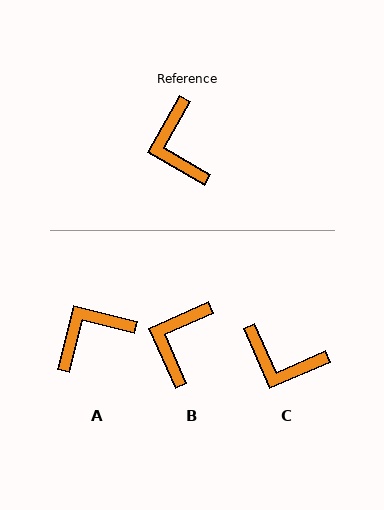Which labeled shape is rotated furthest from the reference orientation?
A, about 75 degrees away.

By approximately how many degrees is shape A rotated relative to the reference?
Approximately 75 degrees clockwise.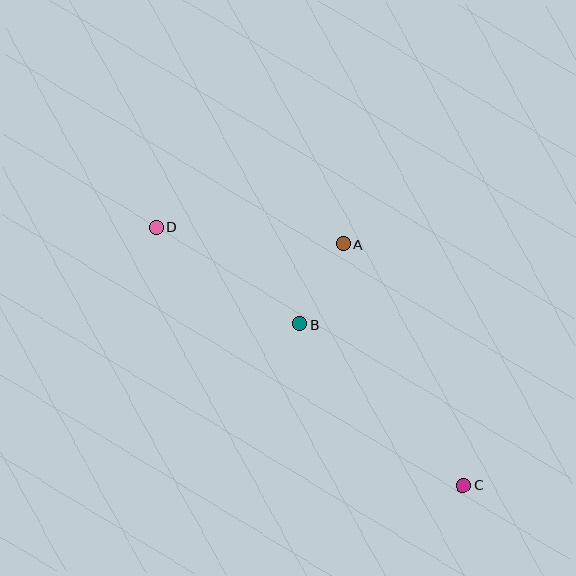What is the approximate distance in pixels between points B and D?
The distance between B and D is approximately 173 pixels.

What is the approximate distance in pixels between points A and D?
The distance between A and D is approximately 188 pixels.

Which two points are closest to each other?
Points A and B are closest to each other.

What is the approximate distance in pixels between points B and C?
The distance between B and C is approximately 230 pixels.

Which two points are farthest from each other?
Points C and D are farthest from each other.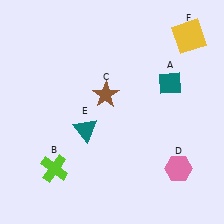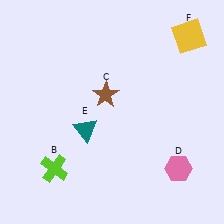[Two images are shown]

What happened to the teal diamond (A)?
The teal diamond (A) was removed in Image 2. It was in the top-right area of Image 1.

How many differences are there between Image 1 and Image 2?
There is 1 difference between the two images.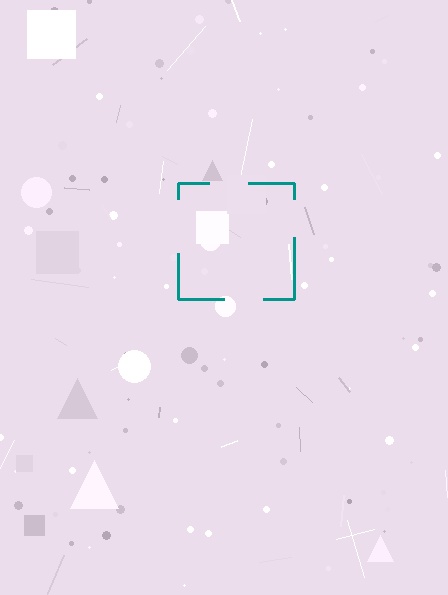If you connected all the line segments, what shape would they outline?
They would outline a square.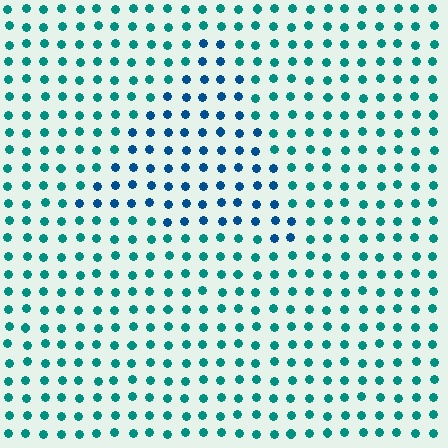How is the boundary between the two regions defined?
The boundary is defined purely by a slight shift in hue (about 34 degrees). Spacing, size, and orientation are identical on both sides.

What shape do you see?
I see a triangle.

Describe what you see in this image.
The image is filled with small teal elements in a uniform arrangement. A triangle-shaped region is visible where the elements are tinted to a slightly different hue, forming a subtle color boundary.